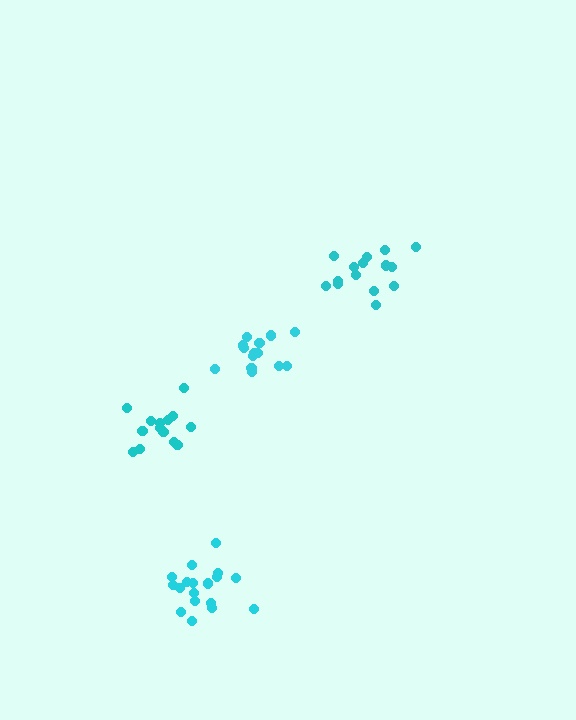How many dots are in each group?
Group 1: 18 dots, Group 2: 14 dots, Group 3: 15 dots, Group 4: 14 dots (61 total).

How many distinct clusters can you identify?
There are 4 distinct clusters.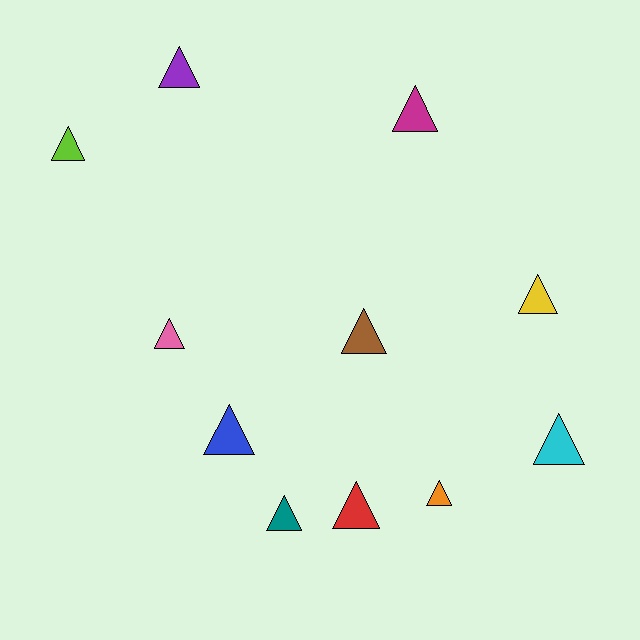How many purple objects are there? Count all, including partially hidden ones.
There is 1 purple object.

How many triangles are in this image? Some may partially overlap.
There are 11 triangles.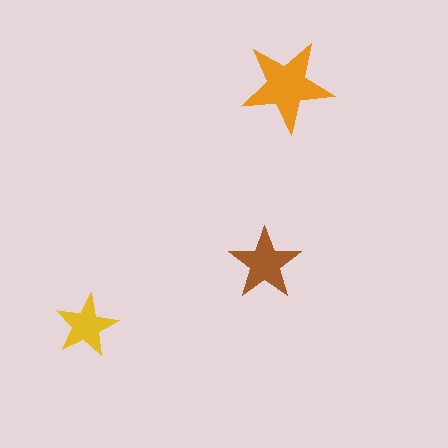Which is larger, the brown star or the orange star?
The orange one.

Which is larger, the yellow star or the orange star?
The orange one.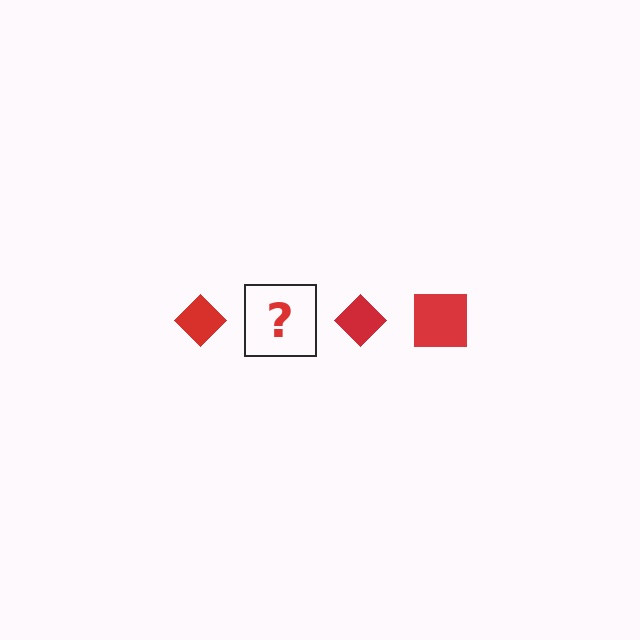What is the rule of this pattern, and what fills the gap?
The rule is that the pattern cycles through diamond, square shapes in red. The gap should be filled with a red square.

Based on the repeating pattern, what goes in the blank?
The blank should be a red square.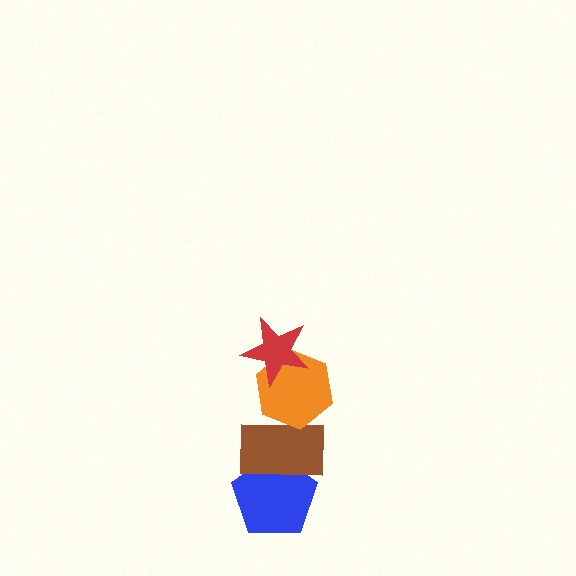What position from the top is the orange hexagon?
The orange hexagon is 2nd from the top.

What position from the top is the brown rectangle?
The brown rectangle is 3rd from the top.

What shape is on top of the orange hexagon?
The red star is on top of the orange hexagon.